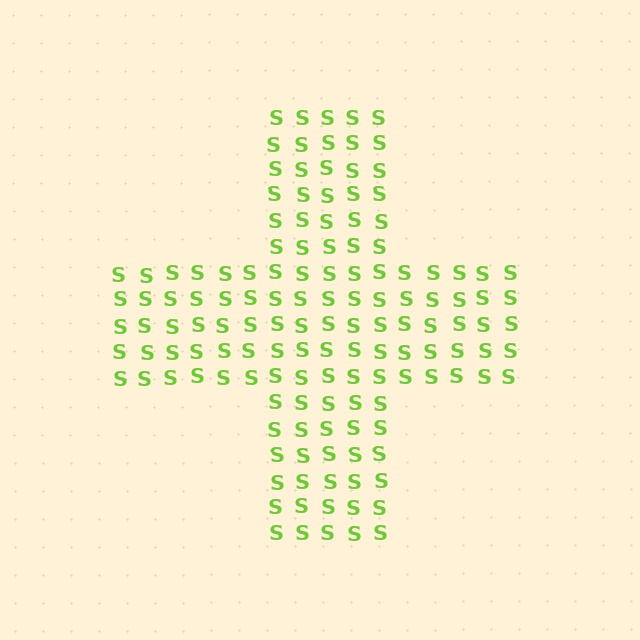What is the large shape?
The large shape is a cross.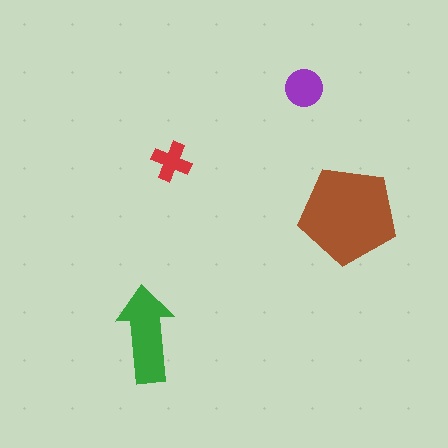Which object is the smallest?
The red cross.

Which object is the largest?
The brown pentagon.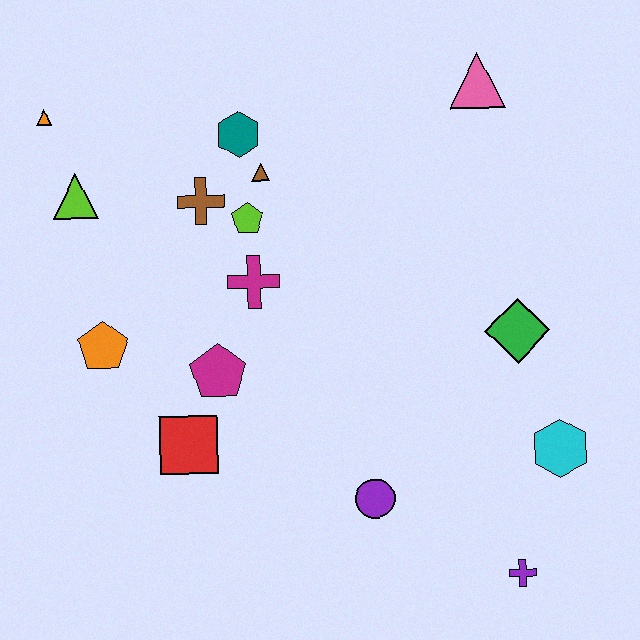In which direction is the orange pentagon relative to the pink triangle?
The orange pentagon is to the left of the pink triangle.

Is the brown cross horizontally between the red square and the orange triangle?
No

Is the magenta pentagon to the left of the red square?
No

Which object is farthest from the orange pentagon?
The purple cross is farthest from the orange pentagon.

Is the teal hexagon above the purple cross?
Yes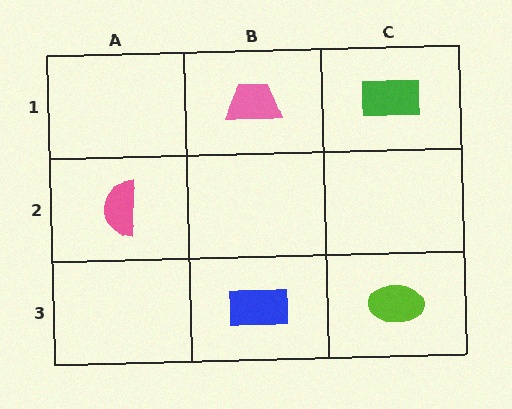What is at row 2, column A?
A pink semicircle.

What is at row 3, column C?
A lime ellipse.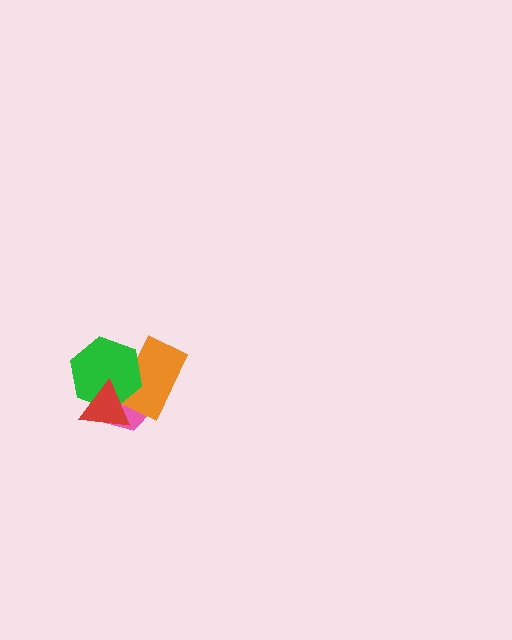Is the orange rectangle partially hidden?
Yes, it is partially covered by another shape.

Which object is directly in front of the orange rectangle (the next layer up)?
The green hexagon is directly in front of the orange rectangle.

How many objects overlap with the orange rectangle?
3 objects overlap with the orange rectangle.